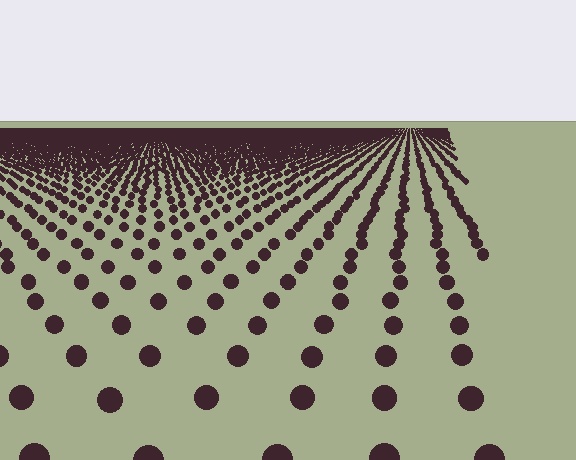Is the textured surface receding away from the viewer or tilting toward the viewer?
The surface is receding away from the viewer. Texture elements get smaller and denser toward the top.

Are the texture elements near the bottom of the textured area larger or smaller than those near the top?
Larger. Near the bottom, elements are closer to the viewer and appear at a bigger on-screen size.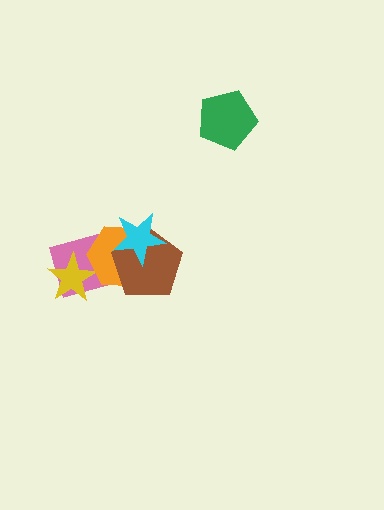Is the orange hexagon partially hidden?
Yes, it is partially covered by another shape.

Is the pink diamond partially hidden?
Yes, it is partially covered by another shape.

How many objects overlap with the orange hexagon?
4 objects overlap with the orange hexagon.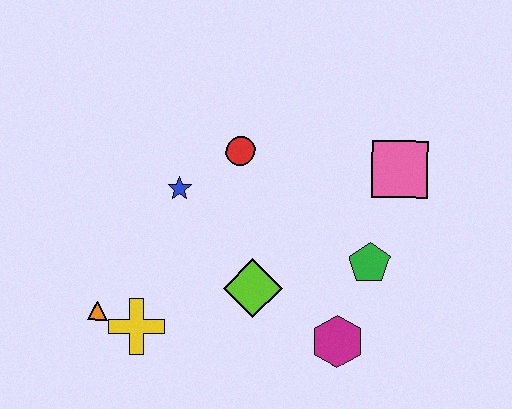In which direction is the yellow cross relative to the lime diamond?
The yellow cross is to the left of the lime diamond.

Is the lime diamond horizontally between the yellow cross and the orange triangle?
No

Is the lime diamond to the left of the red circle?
No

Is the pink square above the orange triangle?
Yes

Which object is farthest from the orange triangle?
The pink square is farthest from the orange triangle.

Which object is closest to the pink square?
The green pentagon is closest to the pink square.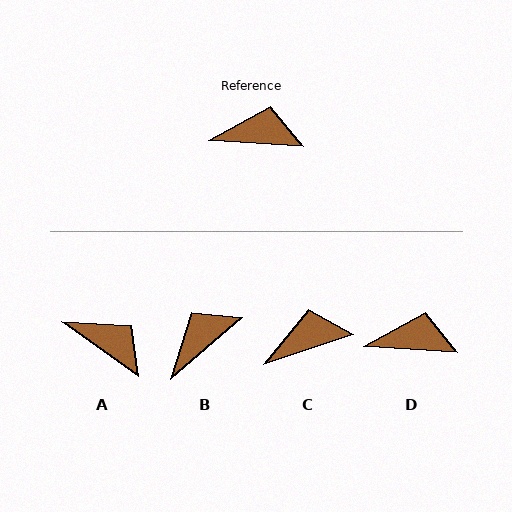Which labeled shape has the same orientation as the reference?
D.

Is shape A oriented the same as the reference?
No, it is off by about 31 degrees.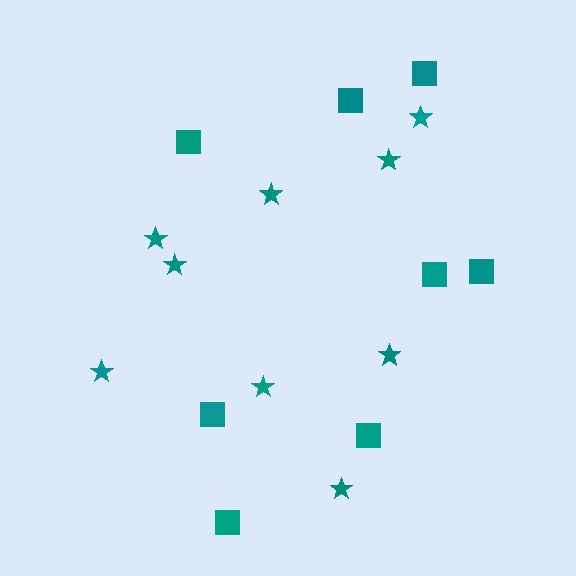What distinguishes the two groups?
There are 2 groups: one group of squares (8) and one group of stars (9).